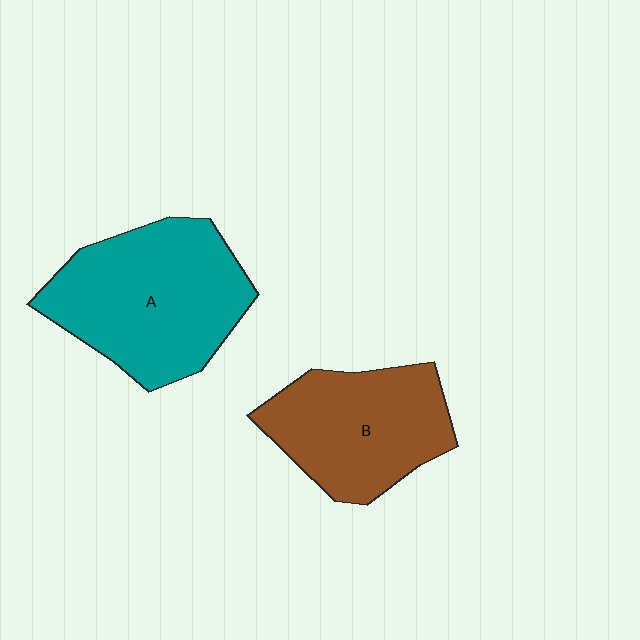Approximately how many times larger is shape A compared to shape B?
Approximately 1.3 times.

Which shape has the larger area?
Shape A (teal).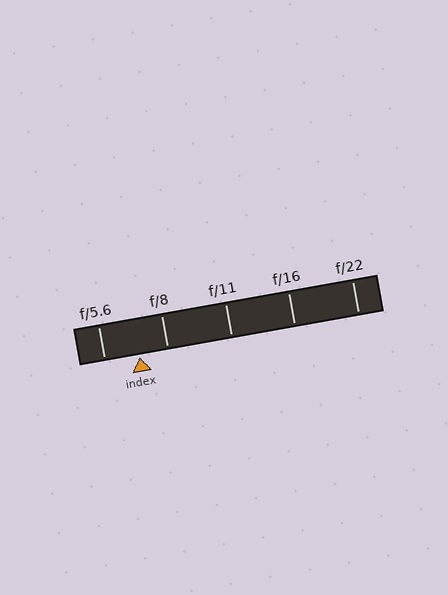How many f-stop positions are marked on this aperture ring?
There are 5 f-stop positions marked.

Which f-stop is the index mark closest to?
The index mark is closest to f/8.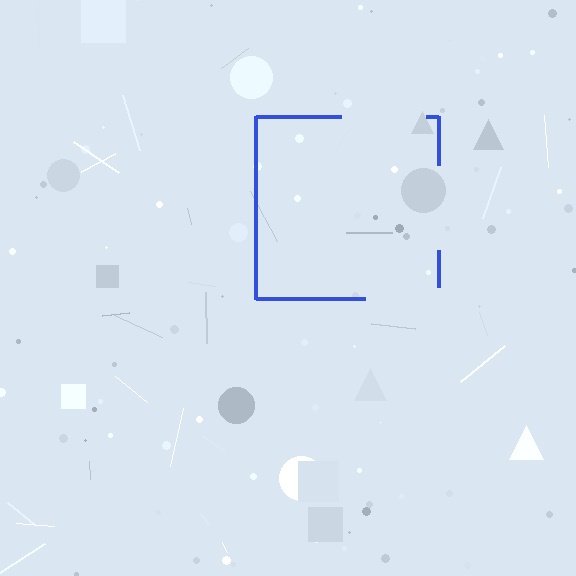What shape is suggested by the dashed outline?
The dashed outline suggests a square.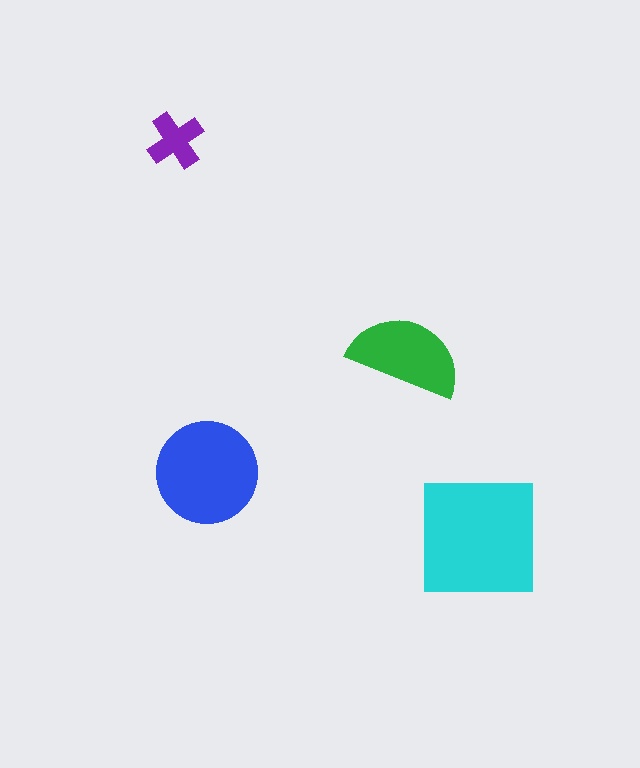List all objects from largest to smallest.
The cyan square, the blue circle, the green semicircle, the purple cross.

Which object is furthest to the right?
The cyan square is rightmost.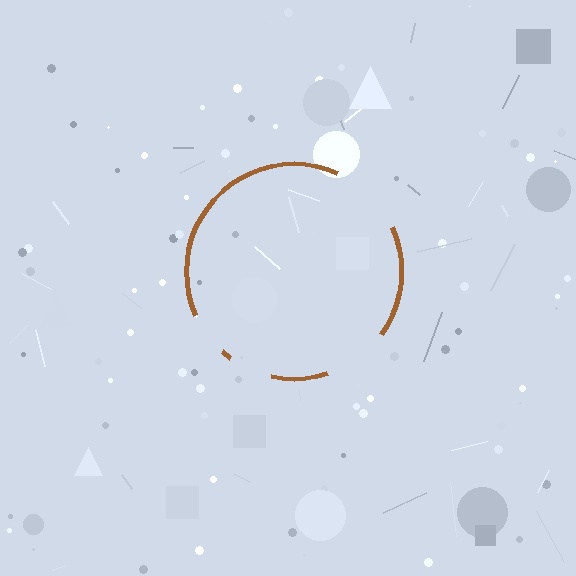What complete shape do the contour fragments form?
The contour fragments form a circle.